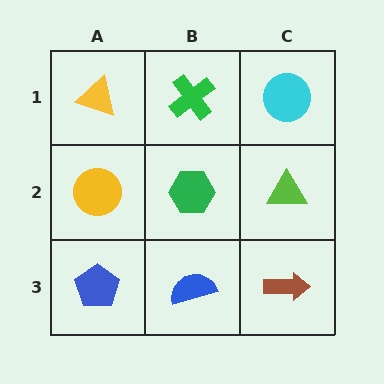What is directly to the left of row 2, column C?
A green hexagon.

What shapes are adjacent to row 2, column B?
A green cross (row 1, column B), a blue semicircle (row 3, column B), a yellow circle (row 2, column A), a lime triangle (row 2, column C).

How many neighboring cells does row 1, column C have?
2.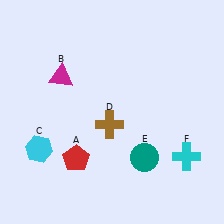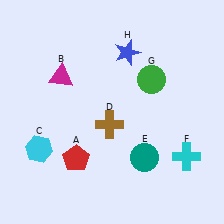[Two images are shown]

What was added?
A green circle (G), a blue star (H) were added in Image 2.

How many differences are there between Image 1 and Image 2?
There are 2 differences between the two images.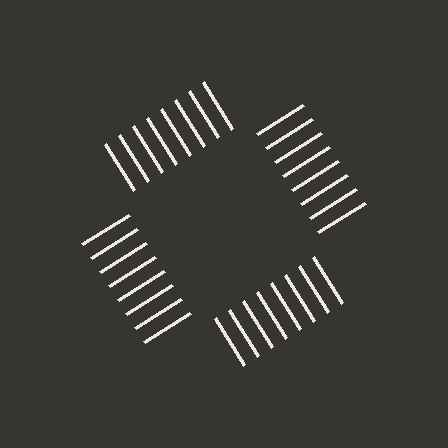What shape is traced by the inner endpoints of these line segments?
An illusory square — the line segments terminate on its edges but no continuous stroke is drawn.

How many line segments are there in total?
32 — 8 along each of the 4 edges.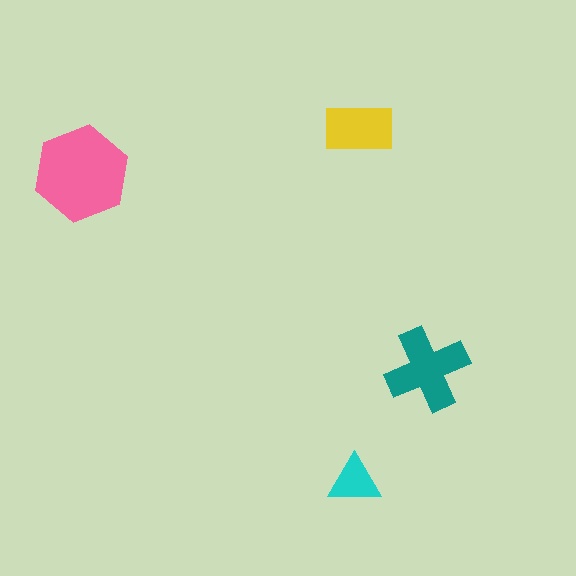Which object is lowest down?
The cyan triangle is bottommost.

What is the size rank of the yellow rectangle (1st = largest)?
3rd.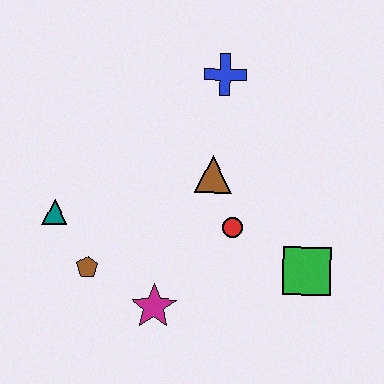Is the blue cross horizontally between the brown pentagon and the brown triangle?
No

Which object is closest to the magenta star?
The brown pentagon is closest to the magenta star.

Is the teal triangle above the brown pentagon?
Yes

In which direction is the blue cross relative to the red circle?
The blue cross is above the red circle.